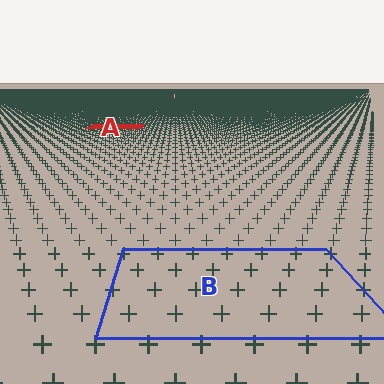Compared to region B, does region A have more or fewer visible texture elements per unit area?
Region A has more texture elements per unit area — they are packed more densely because it is farther away.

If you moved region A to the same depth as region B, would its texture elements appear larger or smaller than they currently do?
They would appear larger. At a closer depth, the same texture elements are projected at a bigger on-screen size.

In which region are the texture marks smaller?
The texture marks are smaller in region A, because it is farther away.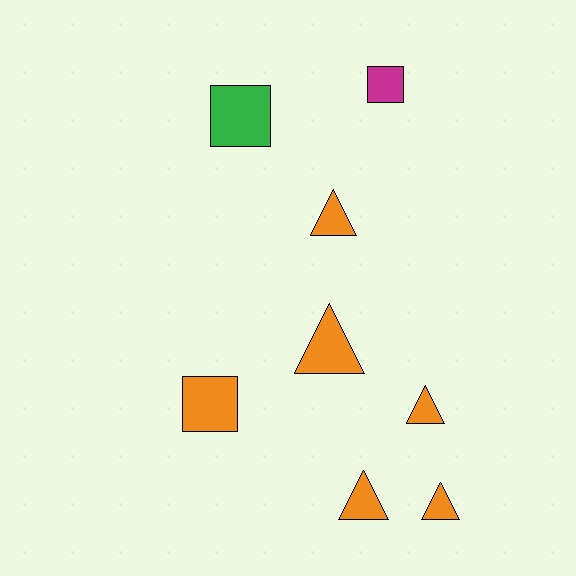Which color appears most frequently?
Orange, with 6 objects.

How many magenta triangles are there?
There are no magenta triangles.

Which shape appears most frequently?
Triangle, with 5 objects.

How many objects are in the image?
There are 8 objects.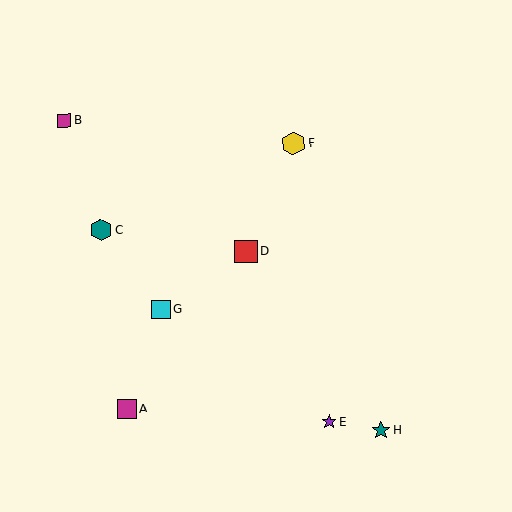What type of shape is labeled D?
Shape D is a red square.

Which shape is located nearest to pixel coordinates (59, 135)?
The magenta square (labeled B) at (64, 121) is nearest to that location.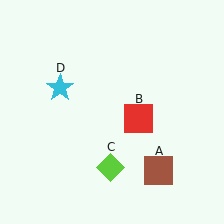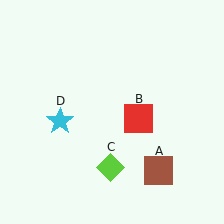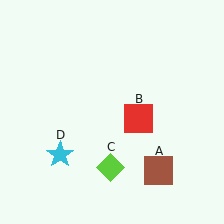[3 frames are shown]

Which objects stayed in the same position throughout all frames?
Brown square (object A) and red square (object B) and lime diamond (object C) remained stationary.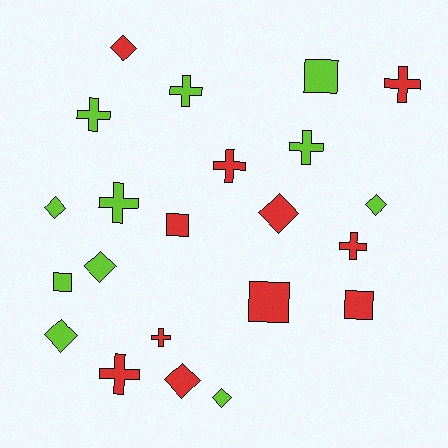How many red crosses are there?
There are 5 red crosses.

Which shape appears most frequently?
Cross, with 9 objects.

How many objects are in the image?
There are 22 objects.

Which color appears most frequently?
Lime, with 11 objects.